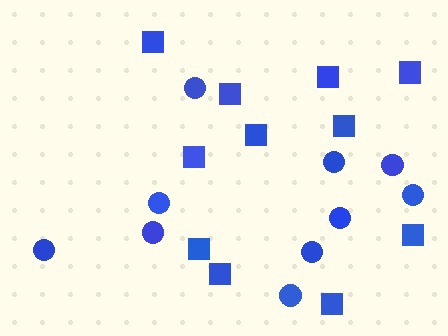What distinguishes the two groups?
There are 2 groups: one group of squares (11) and one group of circles (10).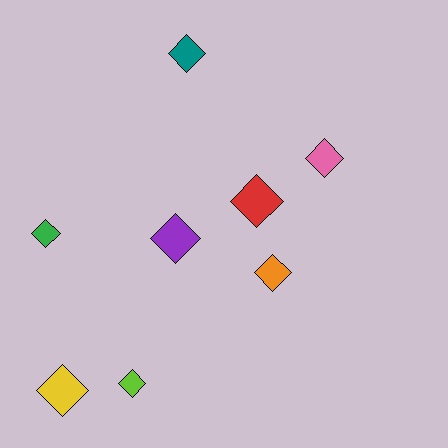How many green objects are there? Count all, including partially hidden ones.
There is 1 green object.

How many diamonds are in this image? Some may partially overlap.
There are 8 diamonds.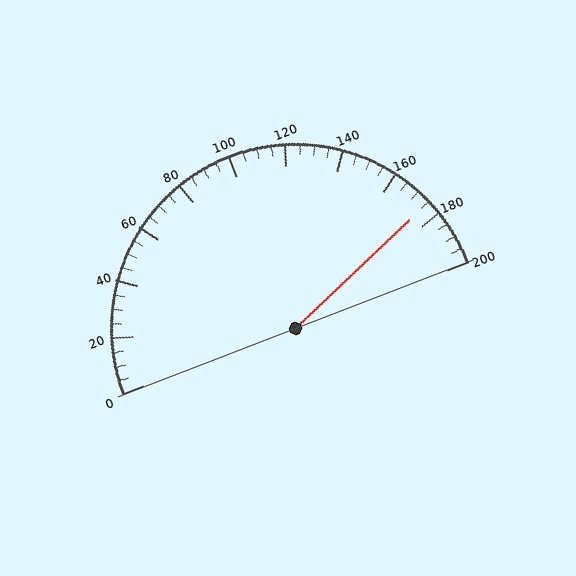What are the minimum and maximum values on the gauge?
The gauge ranges from 0 to 200.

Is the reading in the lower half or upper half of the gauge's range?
The reading is in the upper half of the range (0 to 200).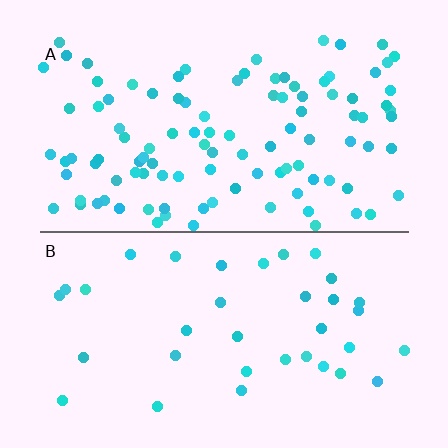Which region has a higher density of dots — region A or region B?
A (the top).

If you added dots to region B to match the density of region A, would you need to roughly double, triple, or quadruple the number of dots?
Approximately triple.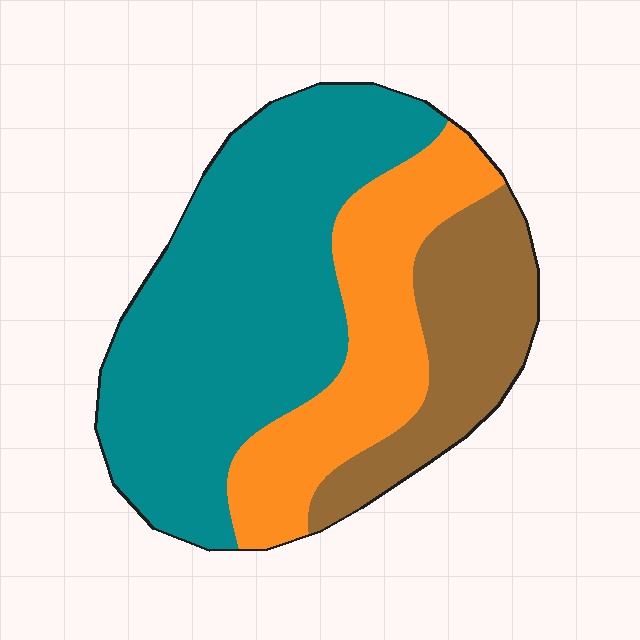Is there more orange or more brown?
Orange.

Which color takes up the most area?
Teal, at roughly 55%.